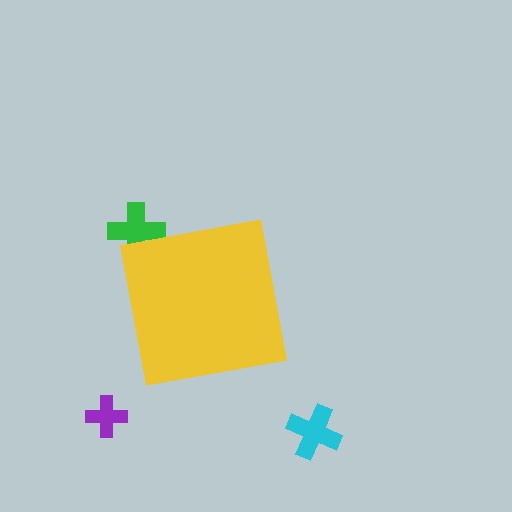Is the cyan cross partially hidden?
No, the cyan cross is fully visible.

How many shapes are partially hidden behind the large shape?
1 shape is partially hidden.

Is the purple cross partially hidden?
No, the purple cross is fully visible.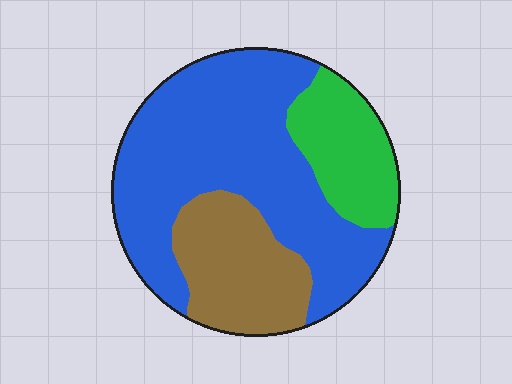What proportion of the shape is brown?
Brown takes up about one quarter (1/4) of the shape.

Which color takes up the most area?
Blue, at roughly 60%.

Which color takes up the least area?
Green, at roughly 20%.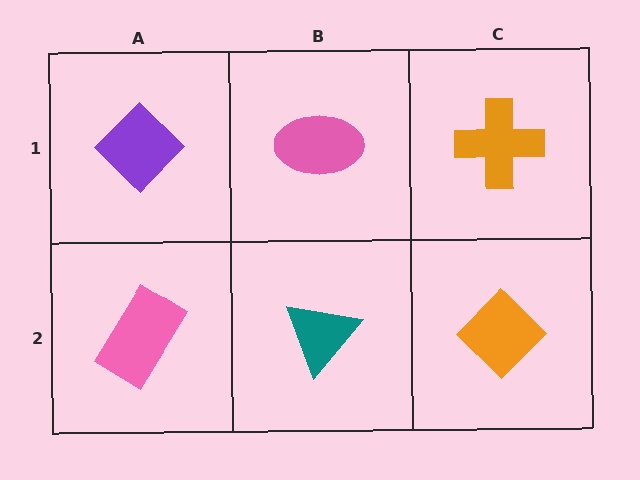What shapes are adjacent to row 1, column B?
A teal triangle (row 2, column B), a purple diamond (row 1, column A), an orange cross (row 1, column C).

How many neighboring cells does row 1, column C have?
2.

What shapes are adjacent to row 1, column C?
An orange diamond (row 2, column C), a pink ellipse (row 1, column B).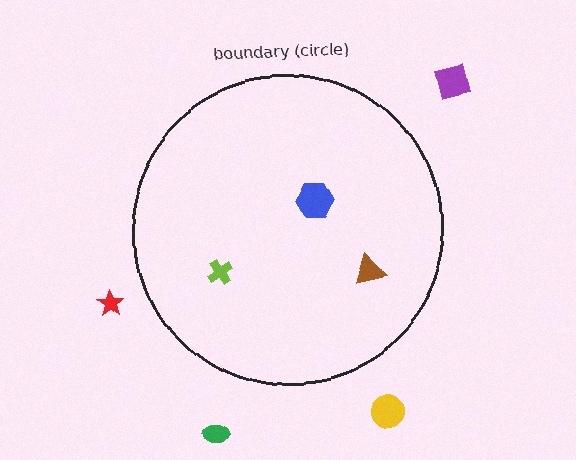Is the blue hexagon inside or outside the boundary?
Inside.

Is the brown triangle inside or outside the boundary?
Inside.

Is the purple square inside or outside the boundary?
Outside.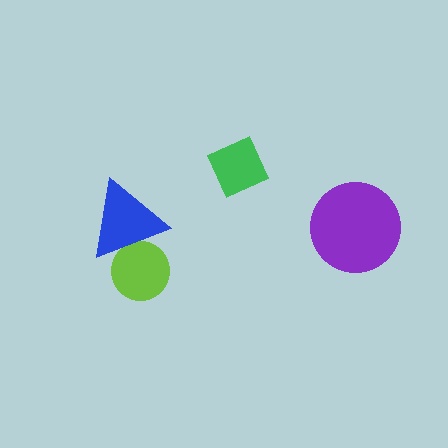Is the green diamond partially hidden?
No, no other shape covers it.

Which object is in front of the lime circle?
The blue triangle is in front of the lime circle.